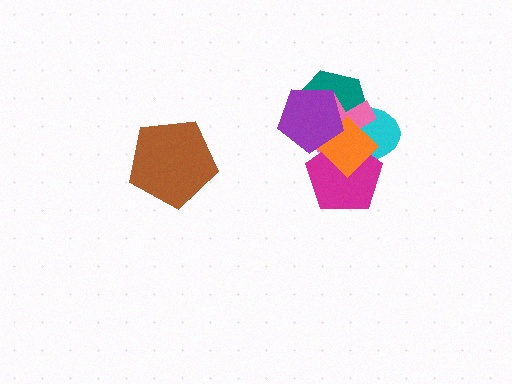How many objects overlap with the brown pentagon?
0 objects overlap with the brown pentagon.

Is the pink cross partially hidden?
Yes, it is partially covered by another shape.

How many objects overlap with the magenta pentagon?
5 objects overlap with the magenta pentagon.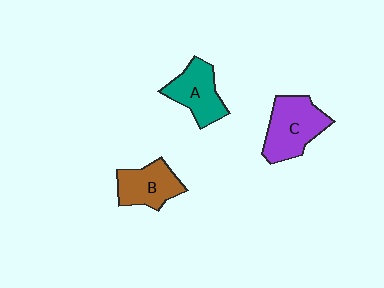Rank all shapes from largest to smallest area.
From largest to smallest: C (purple), A (teal), B (brown).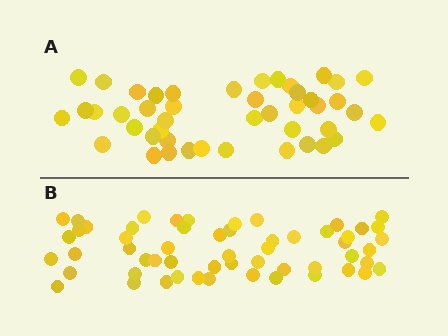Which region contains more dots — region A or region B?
Region B (the bottom region) has more dots.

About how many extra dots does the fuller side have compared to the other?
Region B has roughly 12 or so more dots than region A.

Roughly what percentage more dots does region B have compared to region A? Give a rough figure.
About 25% more.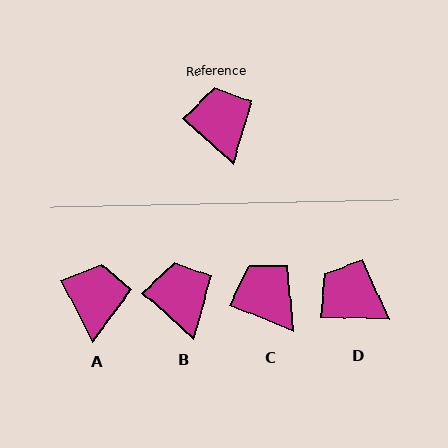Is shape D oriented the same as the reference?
No, it is off by about 41 degrees.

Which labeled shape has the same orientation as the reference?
B.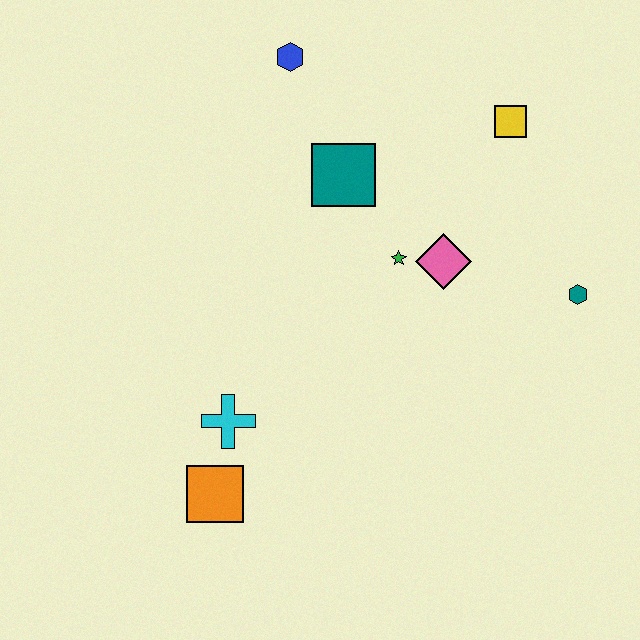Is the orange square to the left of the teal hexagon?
Yes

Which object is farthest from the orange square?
The yellow square is farthest from the orange square.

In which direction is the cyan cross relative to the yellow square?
The cyan cross is below the yellow square.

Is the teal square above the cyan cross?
Yes